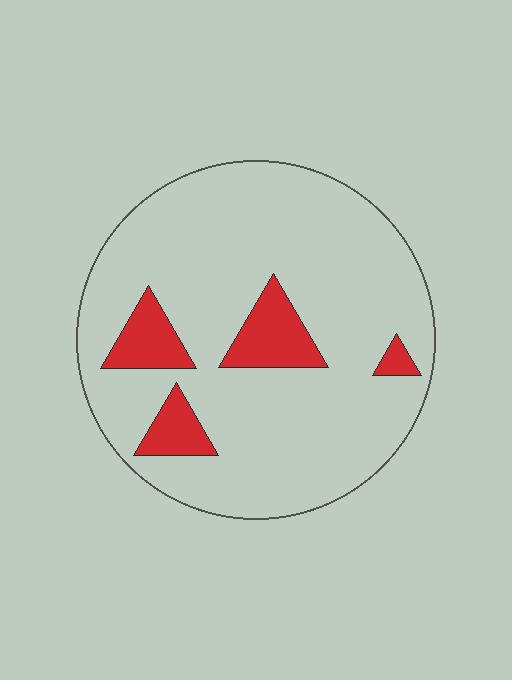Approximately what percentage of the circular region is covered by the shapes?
Approximately 15%.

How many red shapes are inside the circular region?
4.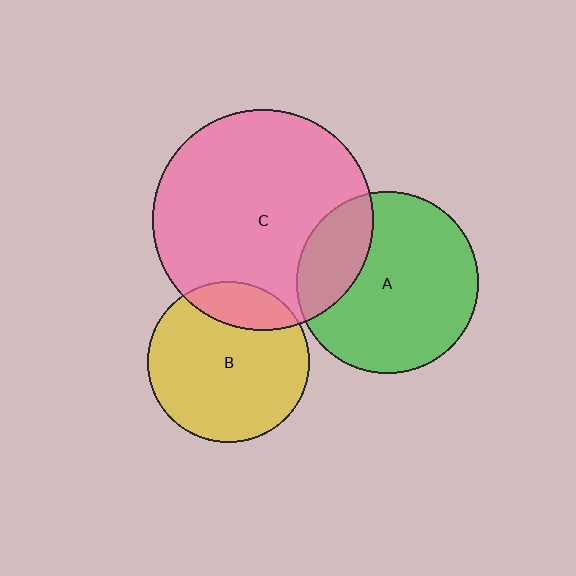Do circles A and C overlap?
Yes.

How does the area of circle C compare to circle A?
Approximately 1.5 times.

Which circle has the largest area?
Circle C (pink).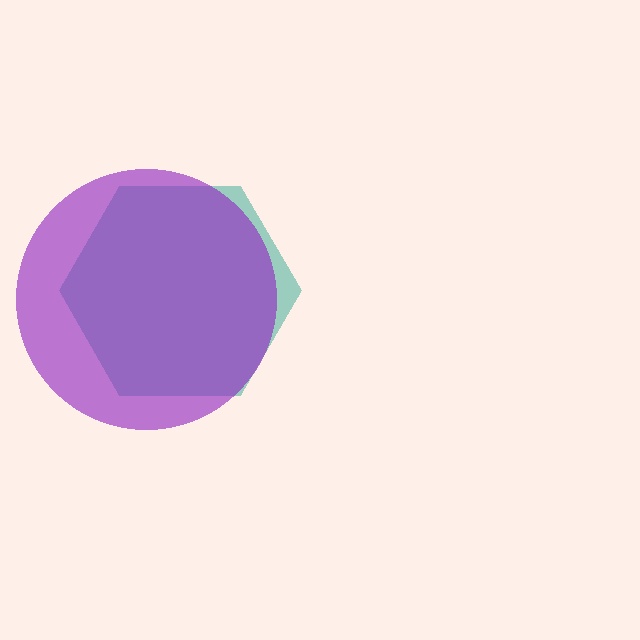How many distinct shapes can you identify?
There are 2 distinct shapes: a teal hexagon, a purple circle.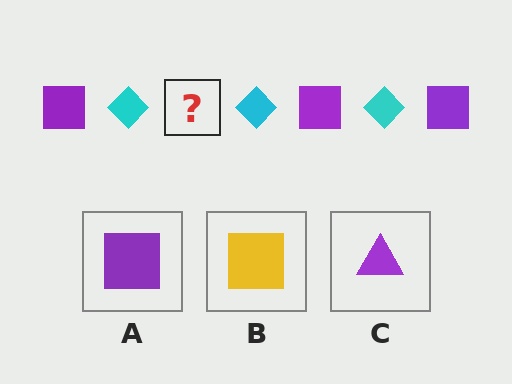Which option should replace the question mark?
Option A.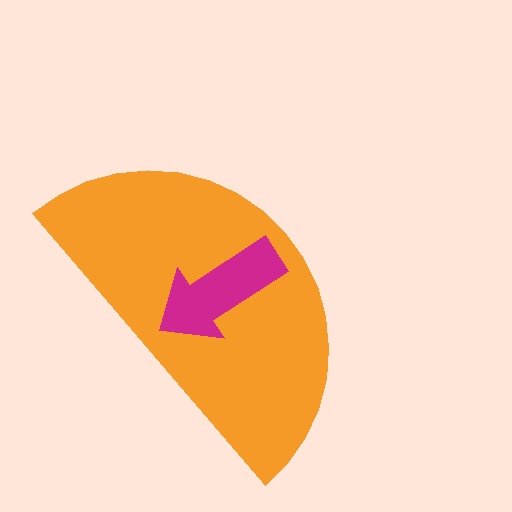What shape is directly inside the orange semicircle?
The magenta arrow.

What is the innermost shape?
The magenta arrow.